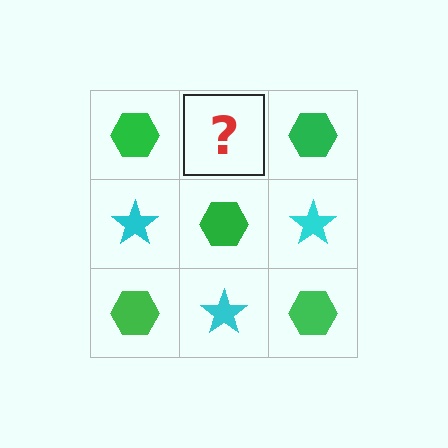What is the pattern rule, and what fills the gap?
The rule is that it alternates green hexagon and cyan star in a checkerboard pattern. The gap should be filled with a cyan star.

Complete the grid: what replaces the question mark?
The question mark should be replaced with a cyan star.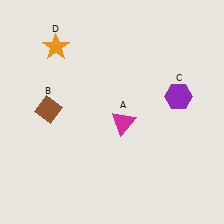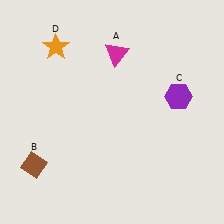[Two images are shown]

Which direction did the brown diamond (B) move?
The brown diamond (B) moved down.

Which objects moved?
The objects that moved are: the magenta triangle (A), the brown diamond (B).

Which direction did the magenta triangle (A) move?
The magenta triangle (A) moved up.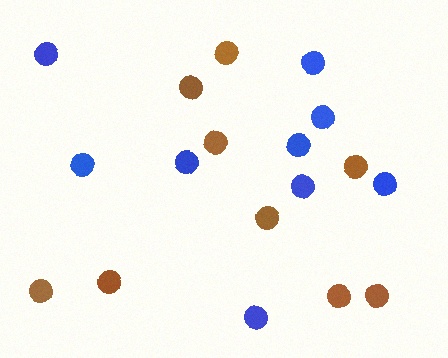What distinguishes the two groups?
There are 2 groups: one group of blue circles (9) and one group of brown circles (9).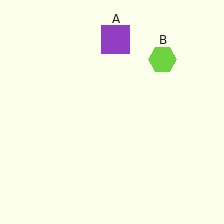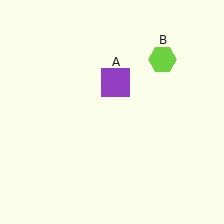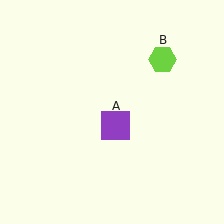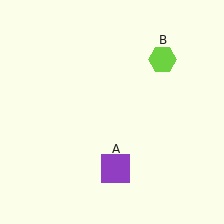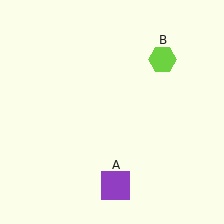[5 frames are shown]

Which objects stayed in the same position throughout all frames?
Lime hexagon (object B) remained stationary.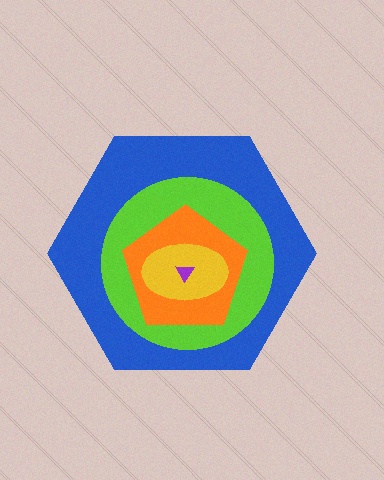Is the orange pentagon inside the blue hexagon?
Yes.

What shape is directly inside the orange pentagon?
The yellow ellipse.